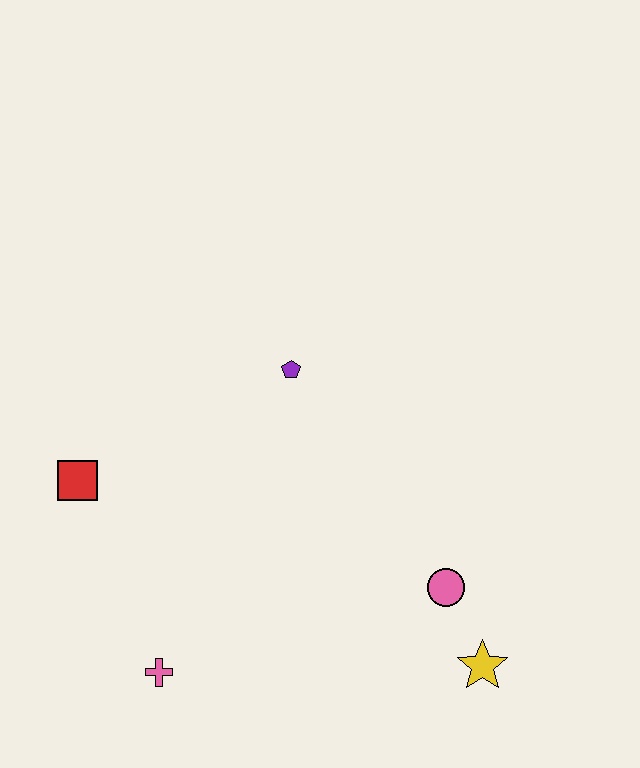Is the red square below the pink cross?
No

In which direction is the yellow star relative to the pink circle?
The yellow star is below the pink circle.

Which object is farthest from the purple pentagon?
The yellow star is farthest from the purple pentagon.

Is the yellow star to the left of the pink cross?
No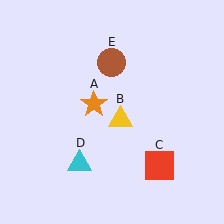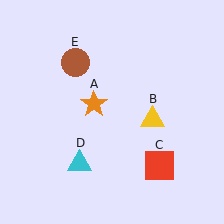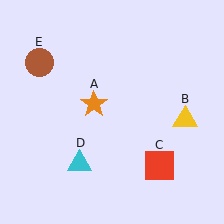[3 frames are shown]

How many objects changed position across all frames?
2 objects changed position: yellow triangle (object B), brown circle (object E).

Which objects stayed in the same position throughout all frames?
Orange star (object A) and red square (object C) and cyan triangle (object D) remained stationary.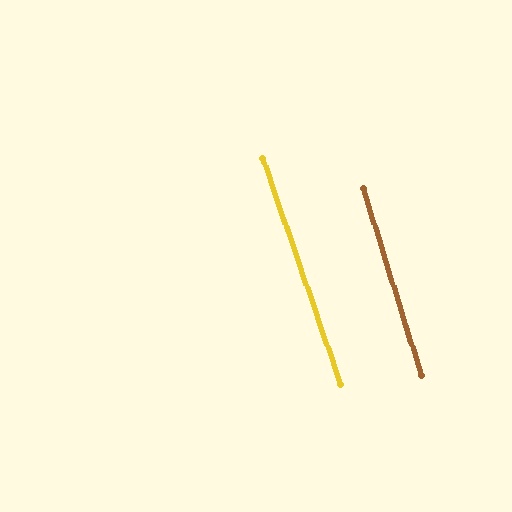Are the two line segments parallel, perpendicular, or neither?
Parallel — their directions differ by only 1.8°.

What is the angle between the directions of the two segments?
Approximately 2 degrees.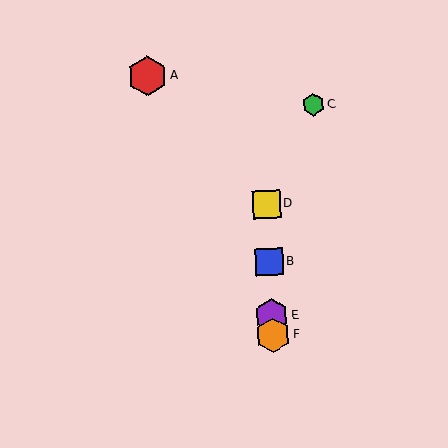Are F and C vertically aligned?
No, F is at x≈273 and C is at x≈313.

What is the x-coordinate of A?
Object A is at x≈147.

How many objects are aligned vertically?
4 objects (B, D, E, F) are aligned vertically.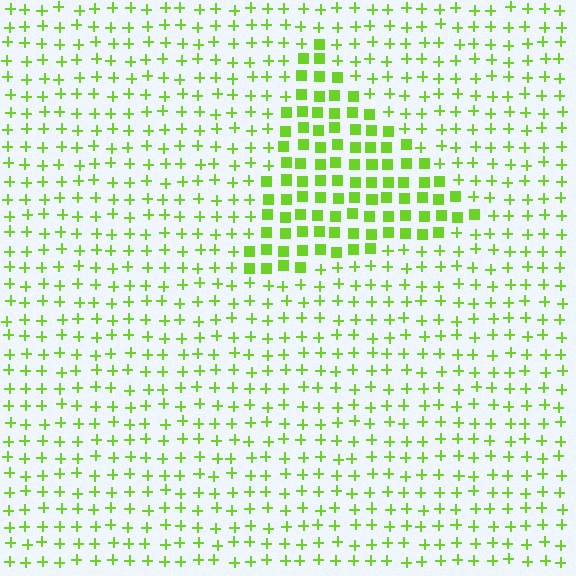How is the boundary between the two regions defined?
The boundary is defined by a change in element shape: squares inside vs. plus signs outside. All elements share the same color and spacing.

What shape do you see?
I see a triangle.